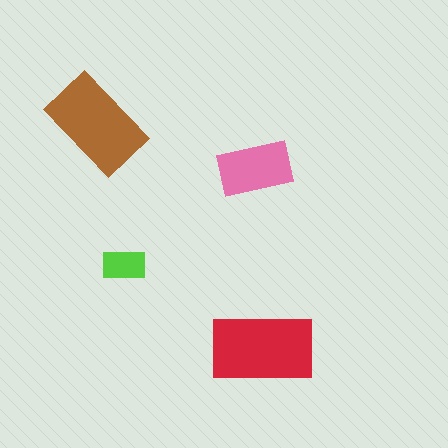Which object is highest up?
The brown rectangle is topmost.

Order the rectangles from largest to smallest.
the red one, the brown one, the pink one, the lime one.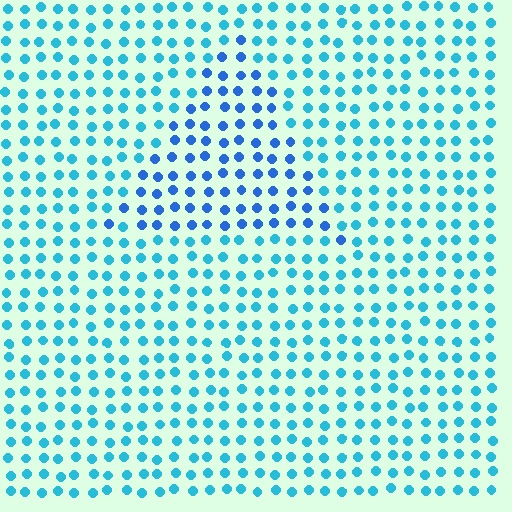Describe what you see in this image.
The image is filled with small cyan elements in a uniform arrangement. A triangle-shaped region is visible where the elements are tinted to a slightly different hue, forming a subtle color boundary.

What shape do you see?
I see a triangle.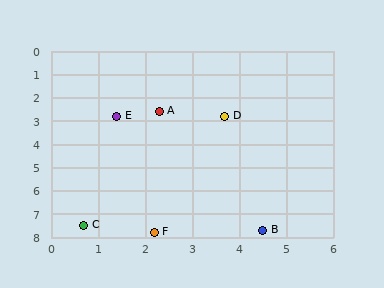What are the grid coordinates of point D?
Point D is at approximately (3.7, 2.8).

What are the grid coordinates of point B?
Point B is at approximately (4.5, 7.7).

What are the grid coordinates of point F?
Point F is at approximately (2.2, 7.8).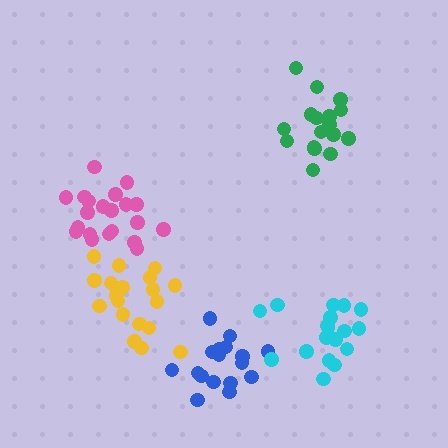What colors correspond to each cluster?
The clusters are colored: pink, green, blue, yellow, cyan.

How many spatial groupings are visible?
There are 5 spatial groupings.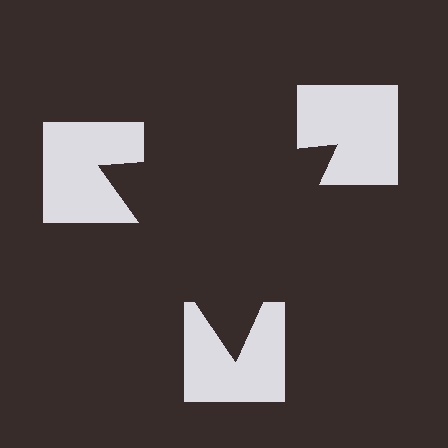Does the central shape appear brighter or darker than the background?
It typically appears slightly darker than the background, even though no actual brightness change is drawn.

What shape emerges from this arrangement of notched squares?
An illusory triangle — its edges are inferred from the aligned wedge cuts in the notched squares, not physically drawn.